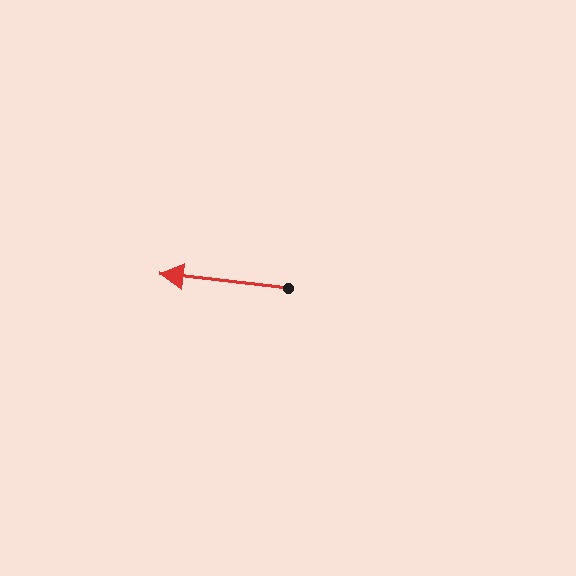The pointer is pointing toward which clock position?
Roughly 9 o'clock.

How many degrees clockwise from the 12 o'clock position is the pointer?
Approximately 276 degrees.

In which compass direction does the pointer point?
West.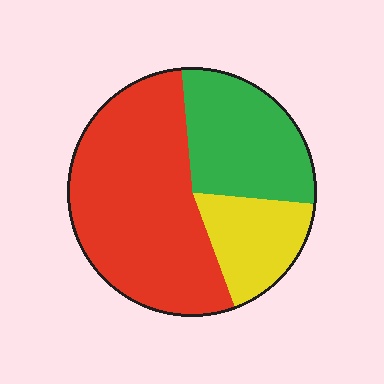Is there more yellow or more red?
Red.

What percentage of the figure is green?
Green covers roughly 30% of the figure.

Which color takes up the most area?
Red, at roughly 55%.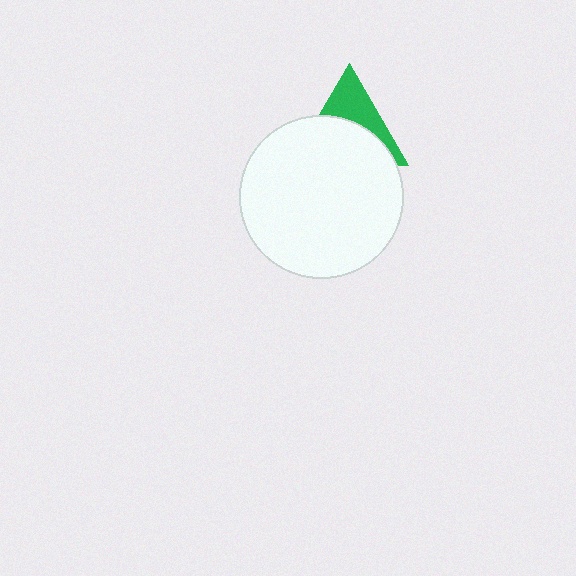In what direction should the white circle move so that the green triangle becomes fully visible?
The white circle should move down. That is the shortest direction to clear the overlap and leave the green triangle fully visible.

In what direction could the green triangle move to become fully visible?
The green triangle could move up. That would shift it out from behind the white circle entirely.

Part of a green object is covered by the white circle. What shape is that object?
It is a triangle.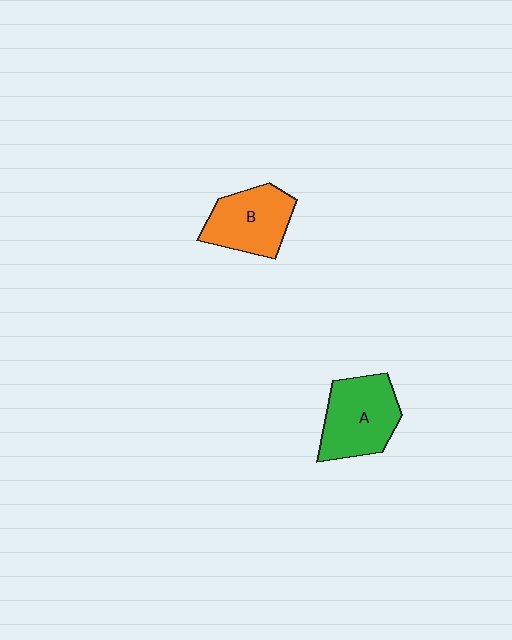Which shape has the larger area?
Shape A (green).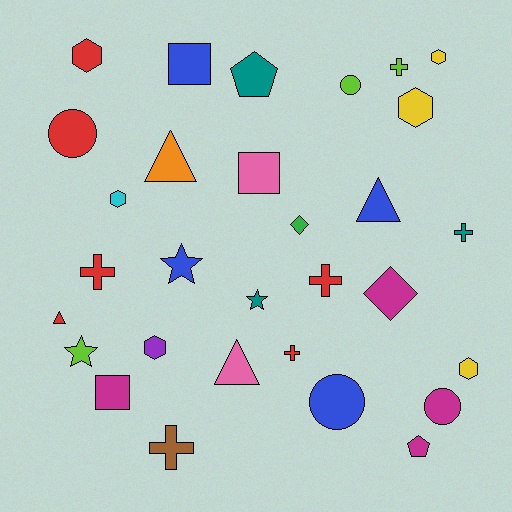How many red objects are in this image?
There are 6 red objects.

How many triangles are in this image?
There are 4 triangles.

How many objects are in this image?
There are 30 objects.